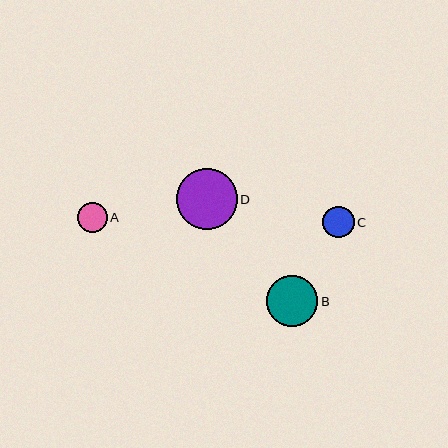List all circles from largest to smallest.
From largest to smallest: D, B, C, A.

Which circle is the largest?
Circle D is the largest with a size of approximately 61 pixels.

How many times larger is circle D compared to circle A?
Circle D is approximately 2.1 times the size of circle A.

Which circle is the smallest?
Circle A is the smallest with a size of approximately 30 pixels.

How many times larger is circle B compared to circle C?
Circle B is approximately 1.6 times the size of circle C.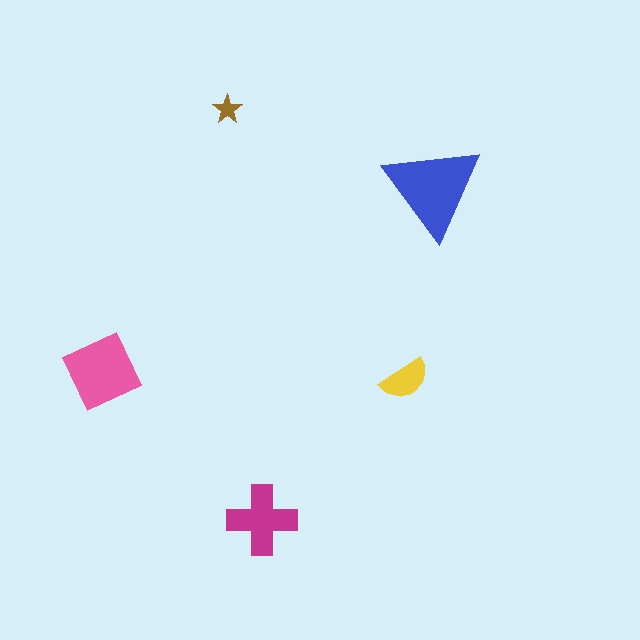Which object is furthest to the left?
The pink diamond is leftmost.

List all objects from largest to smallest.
The blue triangle, the pink diamond, the magenta cross, the yellow semicircle, the brown star.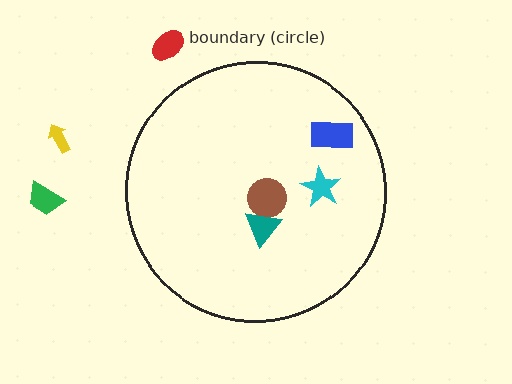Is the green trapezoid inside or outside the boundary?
Outside.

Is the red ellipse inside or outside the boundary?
Outside.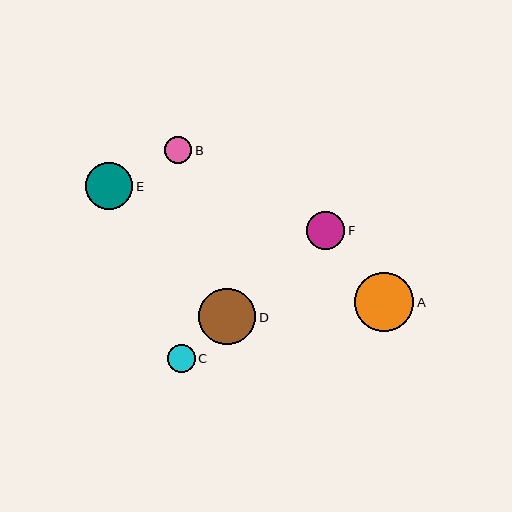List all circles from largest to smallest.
From largest to smallest: A, D, E, F, C, B.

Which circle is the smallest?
Circle B is the smallest with a size of approximately 27 pixels.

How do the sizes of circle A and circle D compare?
Circle A and circle D are approximately the same size.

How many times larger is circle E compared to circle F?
Circle E is approximately 1.2 times the size of circle F.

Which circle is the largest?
Circle A is the largest with a size of approximately 59 pixels.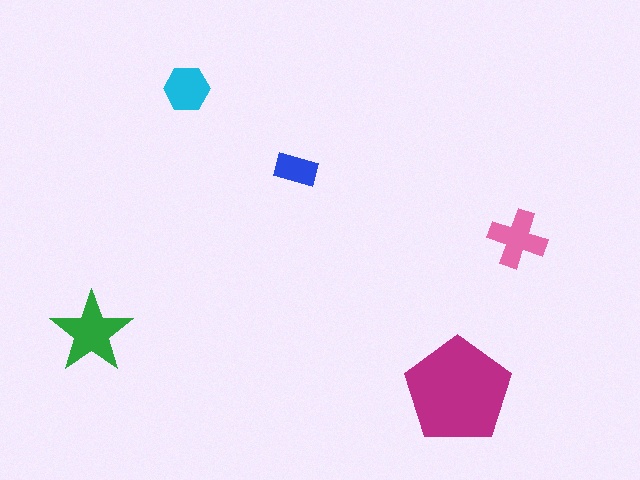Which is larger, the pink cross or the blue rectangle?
The pink cross.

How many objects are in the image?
There are 5 objects in the image.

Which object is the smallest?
The blue rectangle.